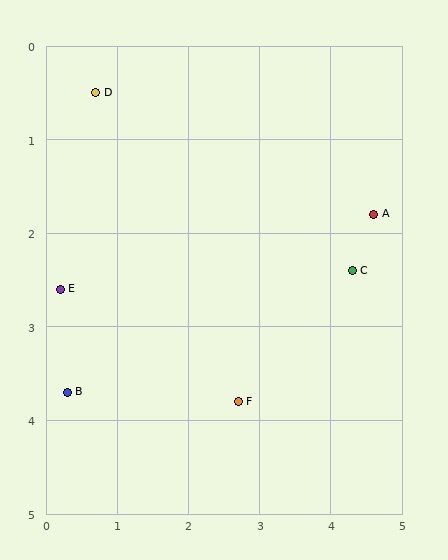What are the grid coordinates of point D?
Point D is at approximately (0.7, 0.5).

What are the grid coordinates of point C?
Point C is at approximately (4.3, 2.4).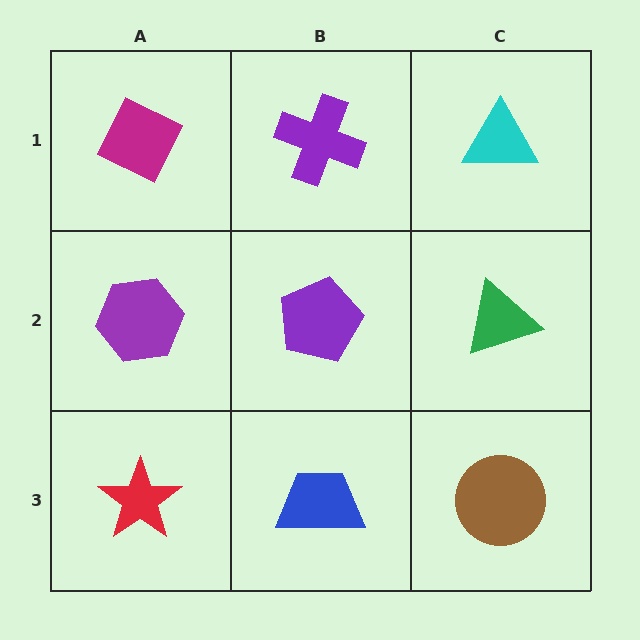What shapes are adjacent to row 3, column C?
A green triangle (row 2, column C), a blue trapezoid (row 3, column B).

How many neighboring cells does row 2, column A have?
3.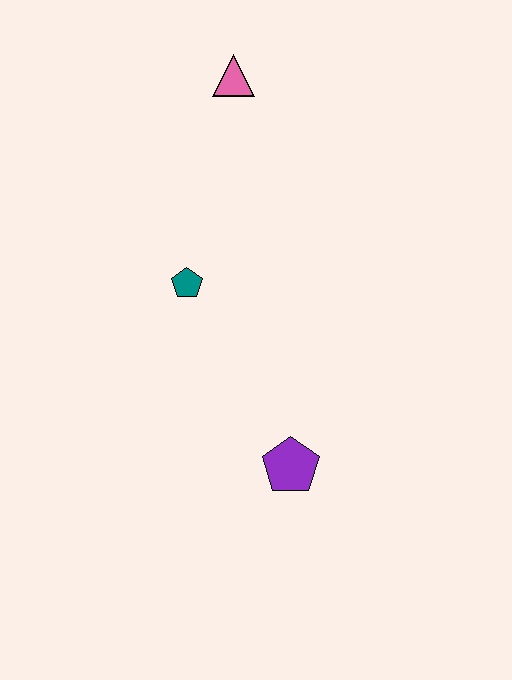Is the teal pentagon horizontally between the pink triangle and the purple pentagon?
No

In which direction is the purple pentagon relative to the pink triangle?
The purple pentagon is below the pink triangle.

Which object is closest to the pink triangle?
The teal pentagon is closest to the pink triangle.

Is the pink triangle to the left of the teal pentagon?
No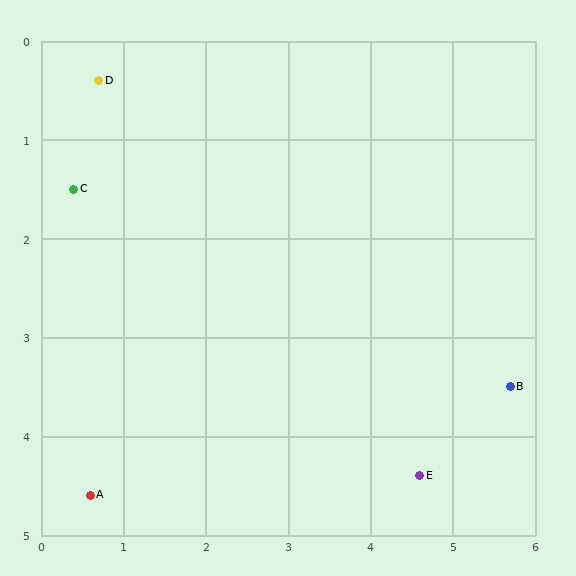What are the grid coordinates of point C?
Point C is at approximately (0.4, 1.5).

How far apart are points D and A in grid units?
Points D and A are about 4.2 grid units apart.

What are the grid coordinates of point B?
Point B is at approximately (5.7, 3.5).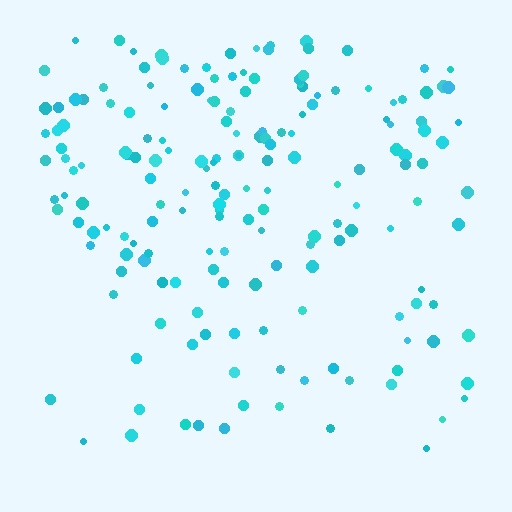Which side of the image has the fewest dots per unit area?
The bottom.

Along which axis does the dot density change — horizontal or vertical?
Vertical.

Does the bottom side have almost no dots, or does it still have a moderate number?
Still a moderate number, just noticeably fewer than the top.